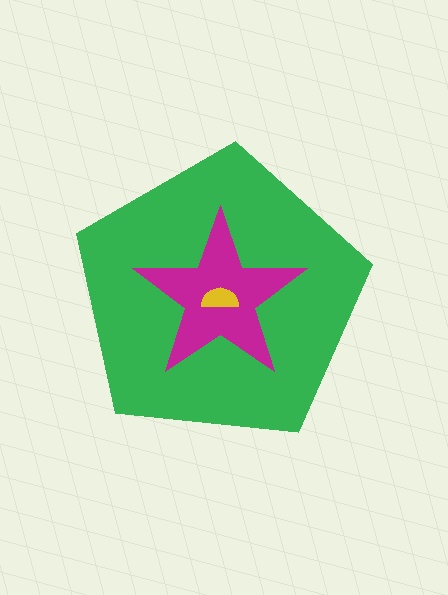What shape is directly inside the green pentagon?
The magenta star.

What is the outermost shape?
The green pentagon.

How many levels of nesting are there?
3.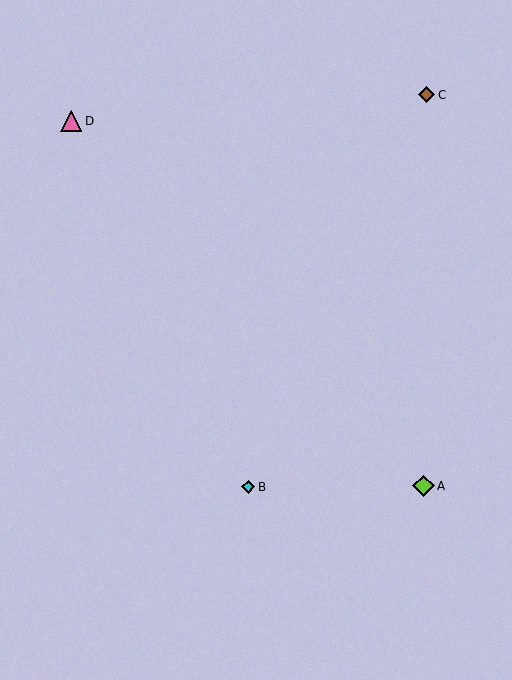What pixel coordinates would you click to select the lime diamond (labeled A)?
Click at (423, 486) to select the lime diamond A.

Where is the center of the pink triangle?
The center of the pink triangle is at (71, 121).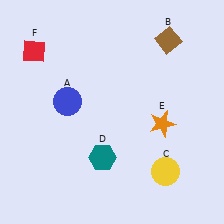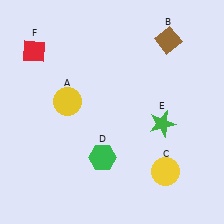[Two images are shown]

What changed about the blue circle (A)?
In Image 1, A is blue. In Image 2, it changed to yellow.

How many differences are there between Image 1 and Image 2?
There are 3 differences between the two images.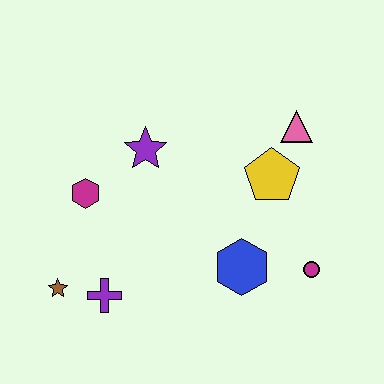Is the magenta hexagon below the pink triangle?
Yes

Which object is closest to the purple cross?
The brown star is closest to the purple cross.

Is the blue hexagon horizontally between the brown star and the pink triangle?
Yes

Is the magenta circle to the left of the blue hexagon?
No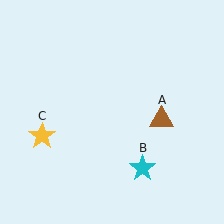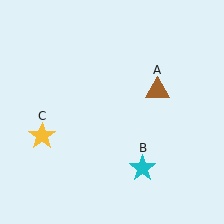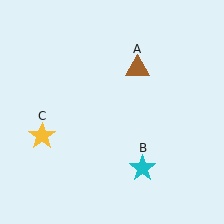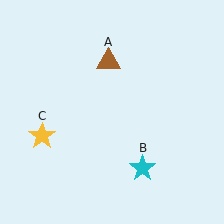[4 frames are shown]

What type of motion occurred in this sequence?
The brown triangle (object A) rotated counterclockwise around the center of the scene.